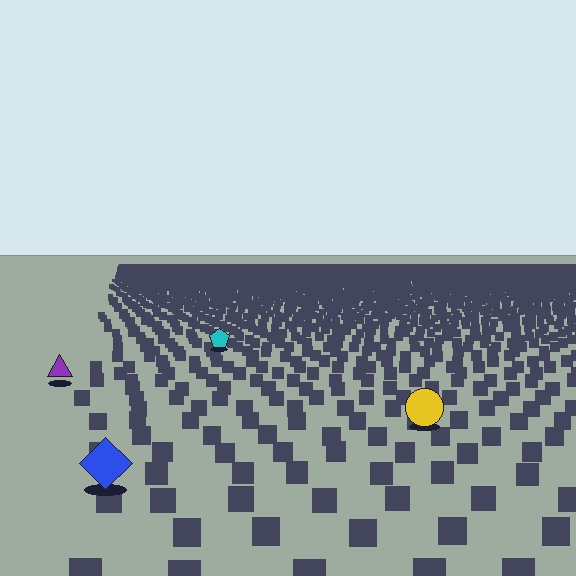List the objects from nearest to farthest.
From nearest to farthest: the blue diamond, the yellow circle, the purple triangle, the cyan pentagon.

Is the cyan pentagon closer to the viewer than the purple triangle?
No. The purple triangle is closer — you can tell from the texture gradient: the ground texture is coarser near it.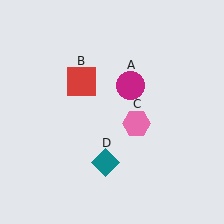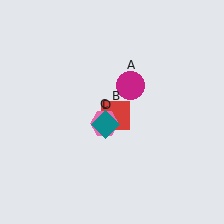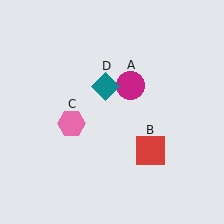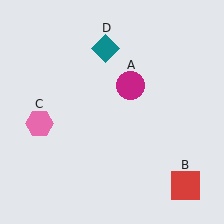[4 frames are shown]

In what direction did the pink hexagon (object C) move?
The pink hexagon (object C) moved left.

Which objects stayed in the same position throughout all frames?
Magenta circle (object A) remained stationary.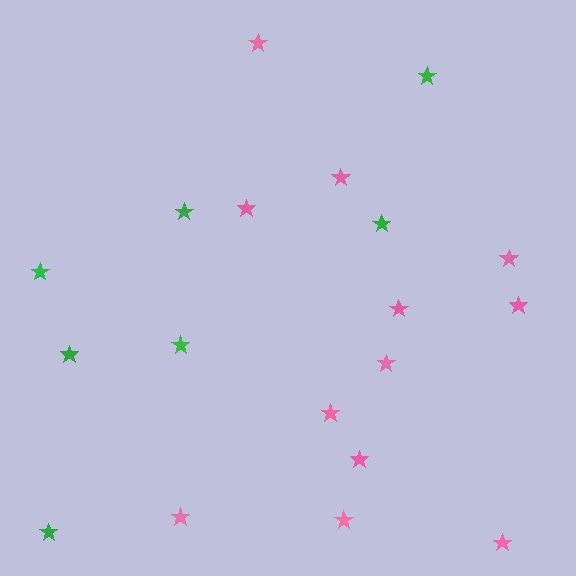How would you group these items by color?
There are 2 groups: one group of green stars (7) and one group of pink stars (12).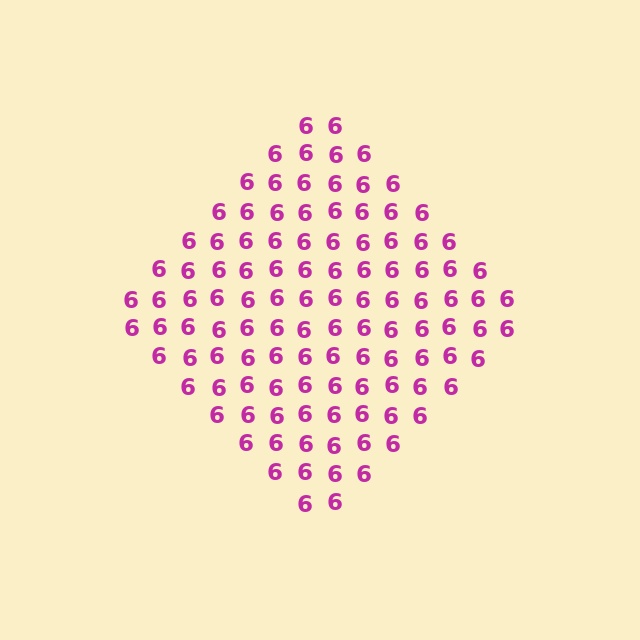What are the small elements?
The small elements are digit 6's.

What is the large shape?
The large shape is a diamond.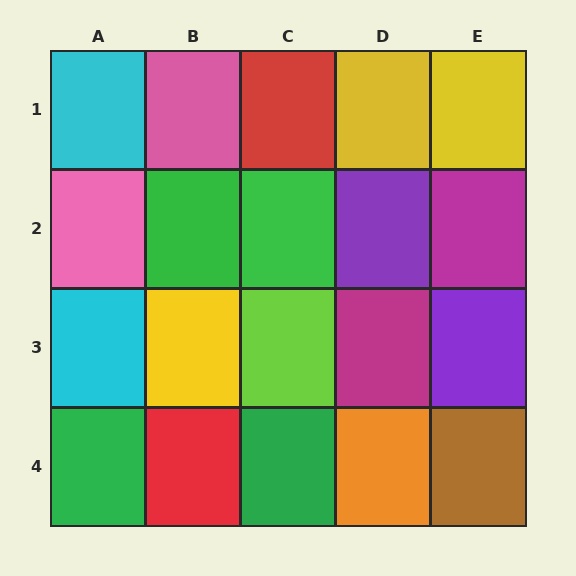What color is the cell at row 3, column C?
Lime.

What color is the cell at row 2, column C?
Green.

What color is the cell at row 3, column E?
Purple.